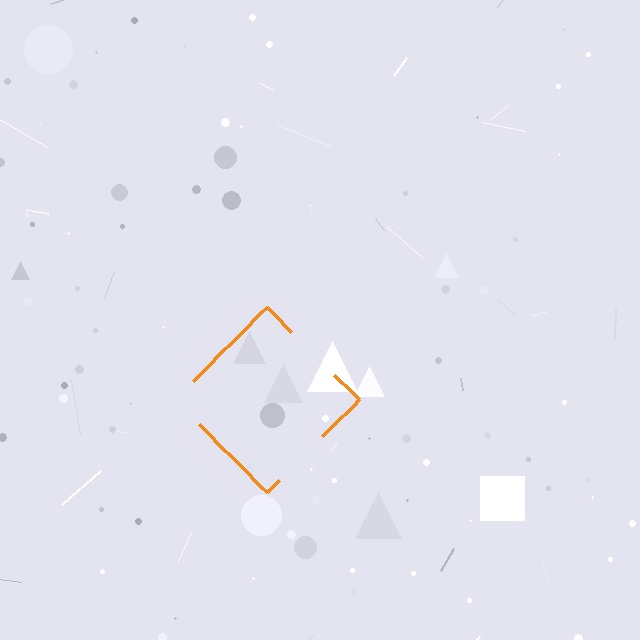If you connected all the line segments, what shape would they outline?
They would outline a diamond.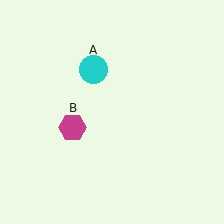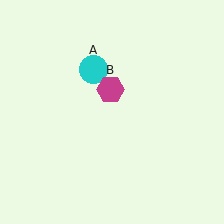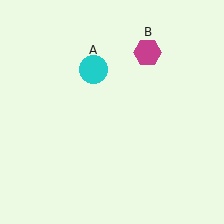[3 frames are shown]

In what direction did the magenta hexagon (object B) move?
The magenta hexagon (object B) moved up and to the right.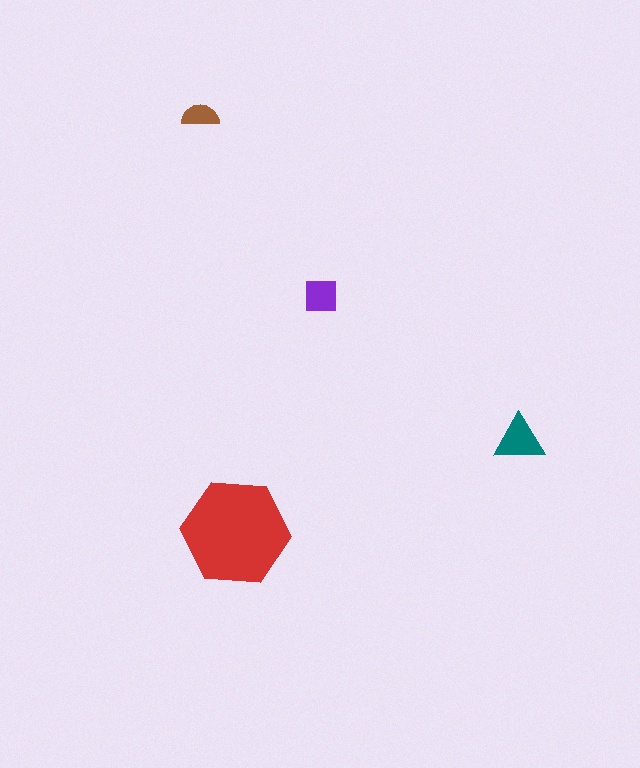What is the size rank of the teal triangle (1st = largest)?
2nd.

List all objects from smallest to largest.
The brown semicircle, the purple square, the teal triangle, the red hexagon.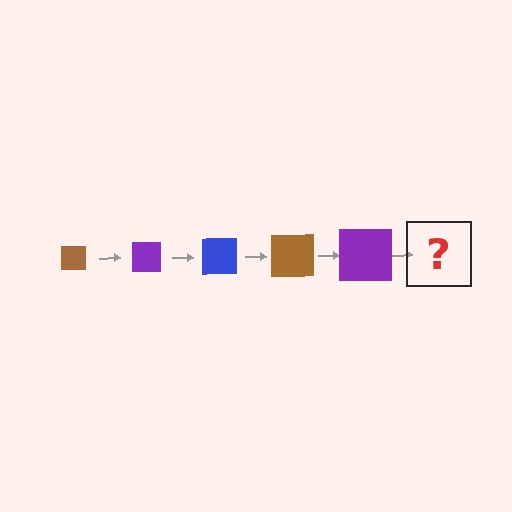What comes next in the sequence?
The next element should be a blue square, larger than the previous one.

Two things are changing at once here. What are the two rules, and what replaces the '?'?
The two rules are that the square grows larger each step and the color cycles through brown, purple, and blue. The '?' should be a blue square, larger than the previous one.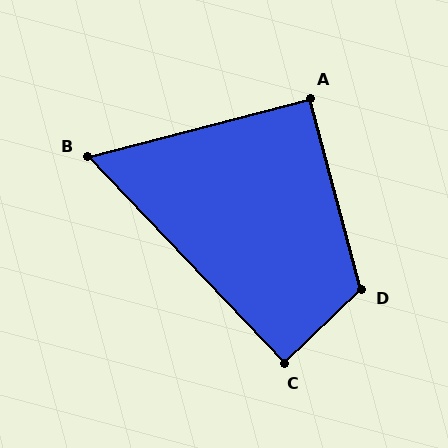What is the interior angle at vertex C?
Approximately 90 degrees (approximately right).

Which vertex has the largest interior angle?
D, at approximately 119 degrees.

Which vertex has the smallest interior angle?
B, at approximately 61 degrees.